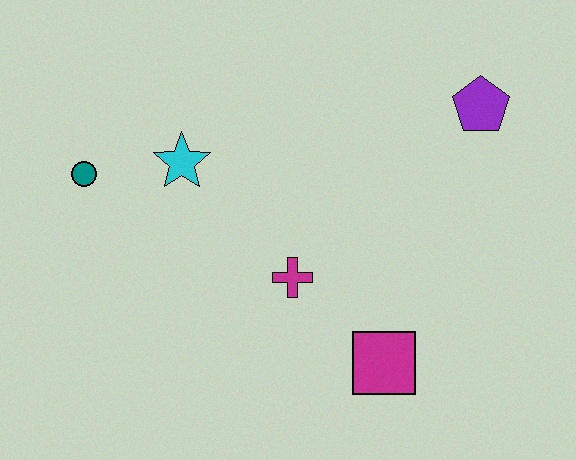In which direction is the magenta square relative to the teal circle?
The magenta square is to the right of the teal circle.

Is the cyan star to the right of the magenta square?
No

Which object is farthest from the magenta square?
The teal circle is farthest from the magenta square.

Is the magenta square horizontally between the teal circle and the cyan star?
No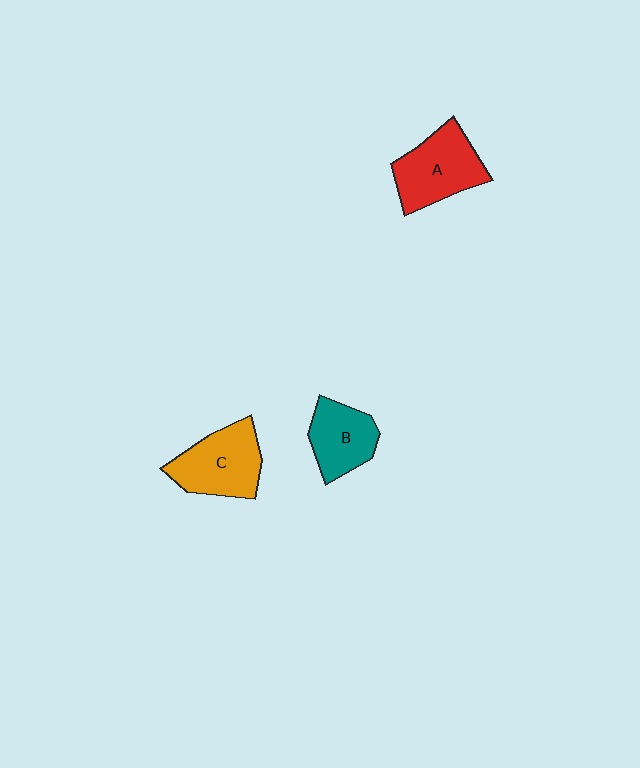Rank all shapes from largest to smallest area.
From largest to smallest: A (red), C (orange), B (teal).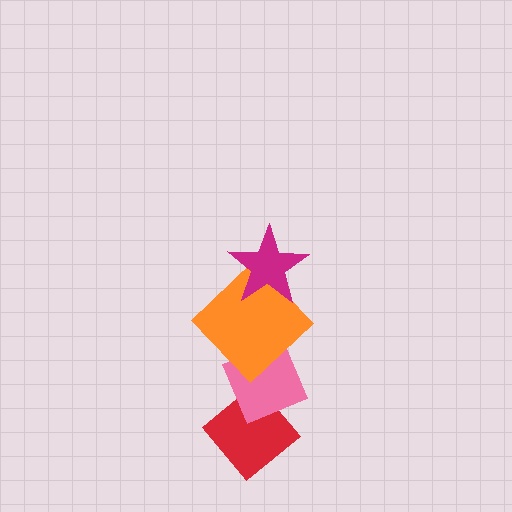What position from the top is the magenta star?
The magenta star is 1st from the top.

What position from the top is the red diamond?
The red diamond is 4th from the top.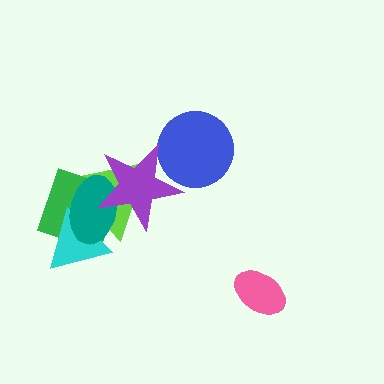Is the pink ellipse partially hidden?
No, no other shape covers it.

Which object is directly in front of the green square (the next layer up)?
The cyan triangle is directly in front of the green square.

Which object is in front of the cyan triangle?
The teal ellipse is in front of the cyan triangle.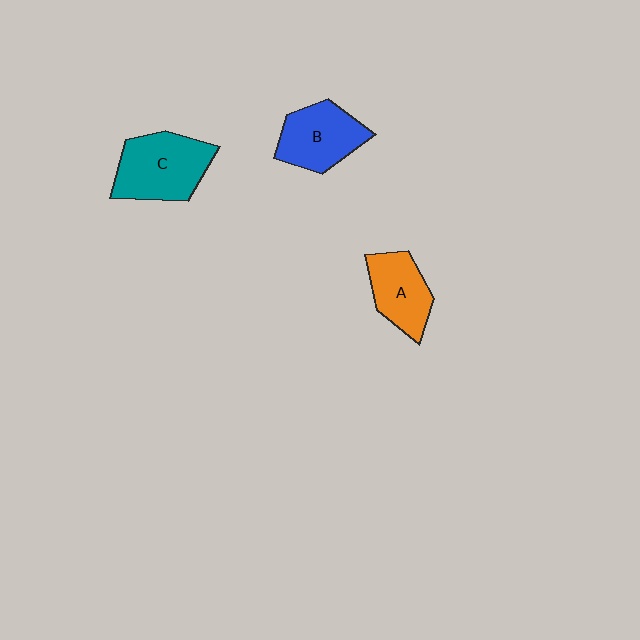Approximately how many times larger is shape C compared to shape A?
Approximately 1.4 times.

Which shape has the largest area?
Shape C (teal).